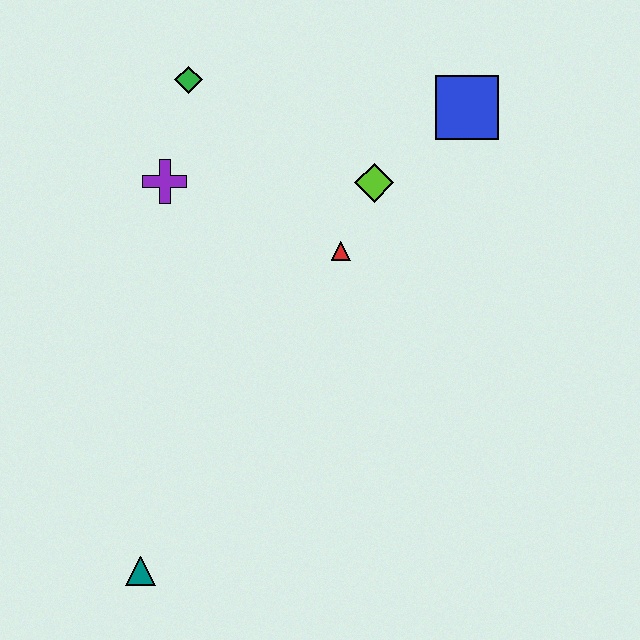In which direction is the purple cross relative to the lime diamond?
The purple cross is to the left of the lime diamond.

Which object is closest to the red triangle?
The lime diamond is closest to the red triangle.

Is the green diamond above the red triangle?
Yes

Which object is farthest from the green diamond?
The teal triangle is farthest from the green diamond.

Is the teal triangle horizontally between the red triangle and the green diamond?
No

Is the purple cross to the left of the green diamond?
Yes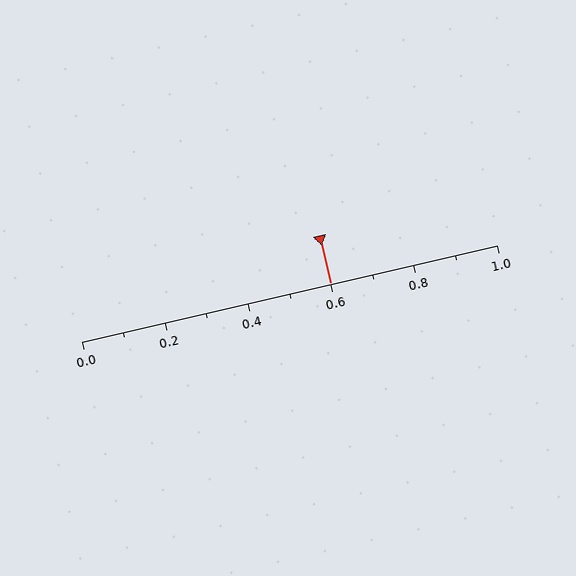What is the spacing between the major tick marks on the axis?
The major ticks are spaced 0.2 apart.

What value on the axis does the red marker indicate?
The marker indicates approximately 0.6.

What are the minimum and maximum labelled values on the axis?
The axis runs from 0.0 to 1.0.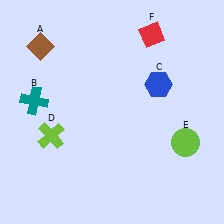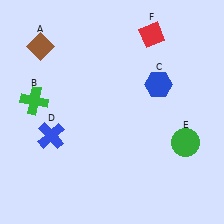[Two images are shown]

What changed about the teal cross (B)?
In Image 1, B is teal. In Image 2, it changed to green.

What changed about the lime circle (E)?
In Image 1, E is lime. In Image 2, it changed to green.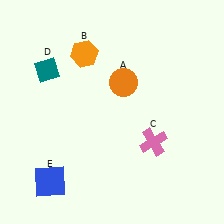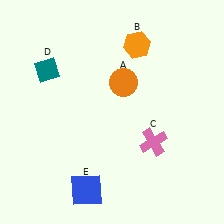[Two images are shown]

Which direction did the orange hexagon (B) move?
The orange hexagon (B) moved right.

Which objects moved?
The objects that moved are: the orange hexagon (B), the blue square (E).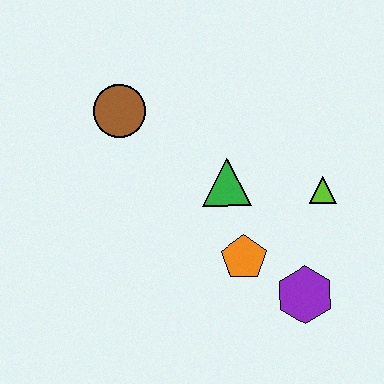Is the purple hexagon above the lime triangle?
No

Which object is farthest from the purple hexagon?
The brown circle is farthest from the purple hexagon.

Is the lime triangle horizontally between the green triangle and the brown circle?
No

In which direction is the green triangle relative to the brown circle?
The green triangle is to the right of the brown circle.